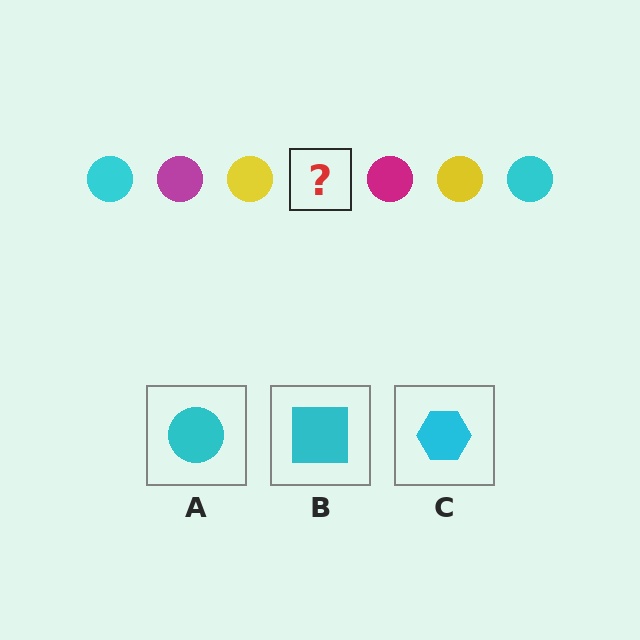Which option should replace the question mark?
Option A.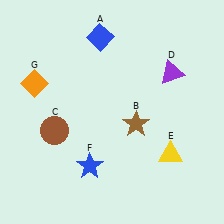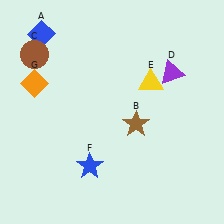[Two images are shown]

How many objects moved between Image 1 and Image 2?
3 objects moved between the two images.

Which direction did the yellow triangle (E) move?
The yellow triangle (E) moved up.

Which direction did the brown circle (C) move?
The brown circle (C) moved up.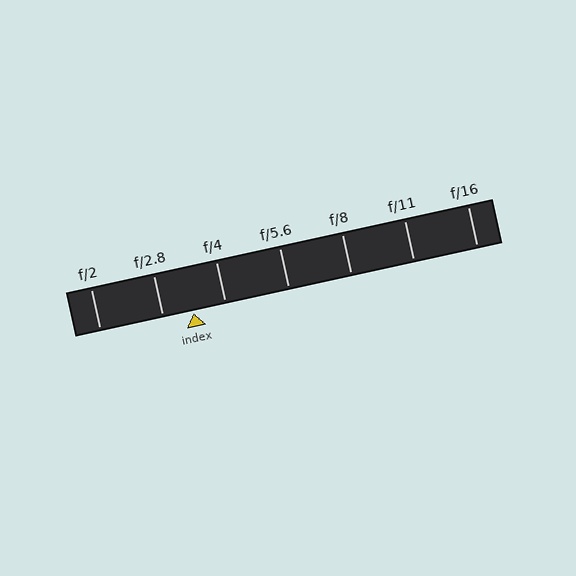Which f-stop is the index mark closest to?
The index mark is closest to f/2.8.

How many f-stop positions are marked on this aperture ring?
There are 7 f-stop positions marked.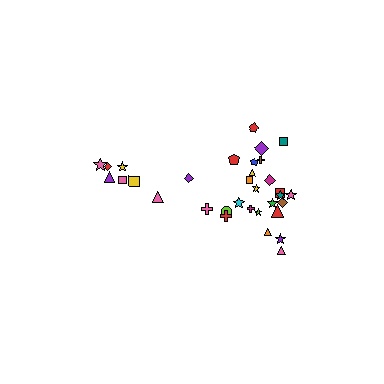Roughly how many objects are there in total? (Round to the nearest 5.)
Roughly 35 objects in total.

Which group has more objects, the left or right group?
The right group.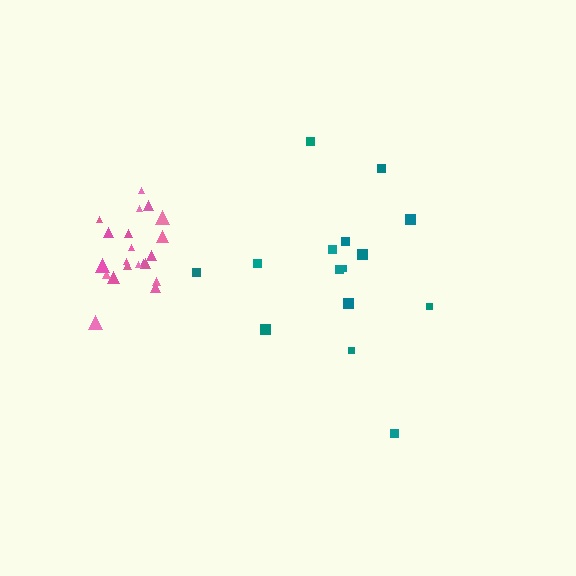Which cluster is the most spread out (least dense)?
Teal.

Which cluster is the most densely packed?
Pink.